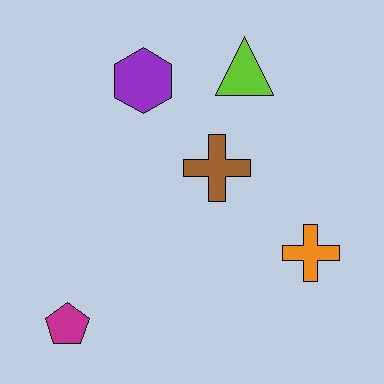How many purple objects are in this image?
There is 1 purple object.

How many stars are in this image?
There are no stars.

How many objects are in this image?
There are 5 objects.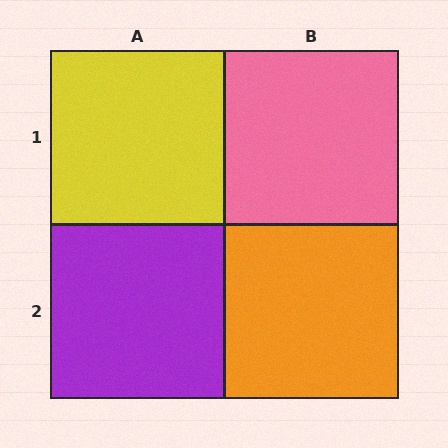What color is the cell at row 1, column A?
Yellow.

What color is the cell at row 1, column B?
Pink.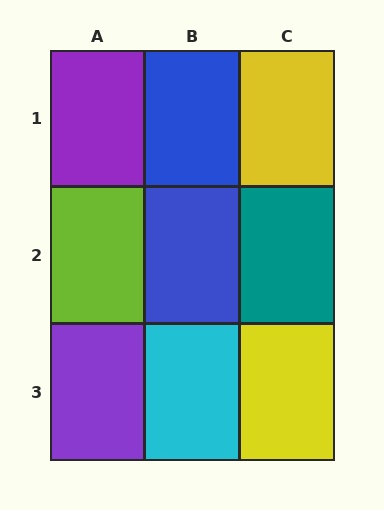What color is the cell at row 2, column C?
Teal.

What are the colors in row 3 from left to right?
Purple, cyan, yellow.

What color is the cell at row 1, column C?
Yellow.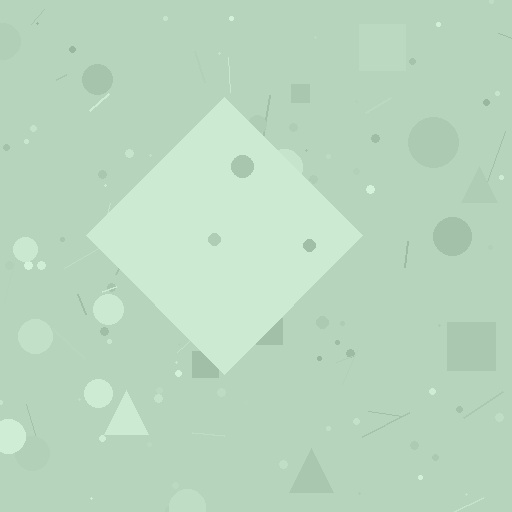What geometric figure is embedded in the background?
A diamond is embedded in the background.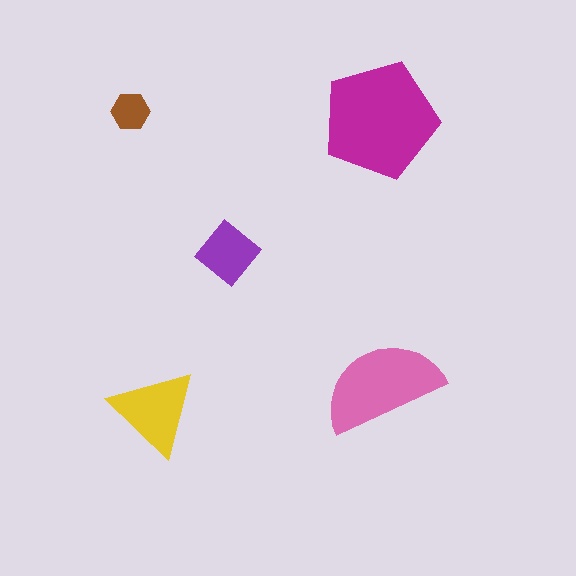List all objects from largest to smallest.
The magenta pentagon, the pink semicircle, the yellow triangle, the purple diamond, the brown hexagon.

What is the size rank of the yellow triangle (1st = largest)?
3rd.